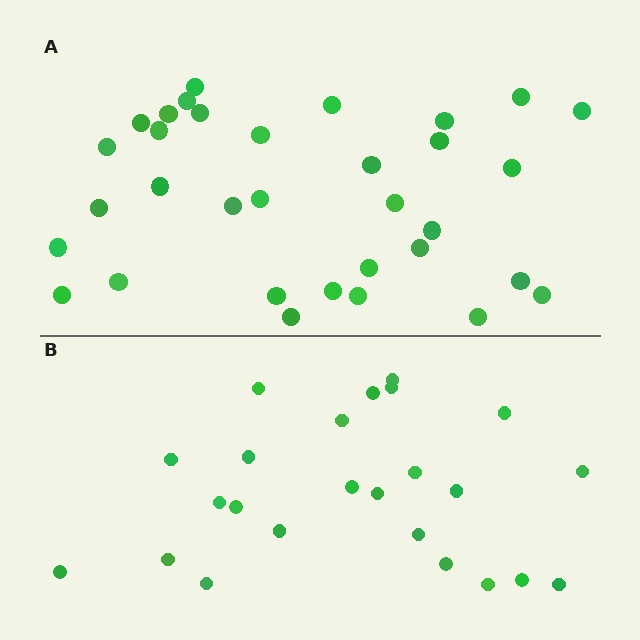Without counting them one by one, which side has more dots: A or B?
Region A (the top region) has more dots.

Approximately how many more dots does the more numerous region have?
Region A has roughly 8 or so more dots than region B.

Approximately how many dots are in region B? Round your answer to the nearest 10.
About 20 dots. (The exact count is 24, which rounds to 20.)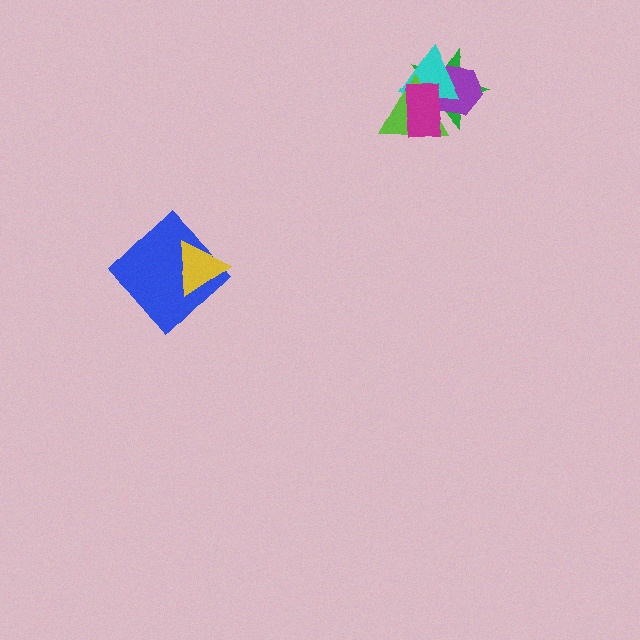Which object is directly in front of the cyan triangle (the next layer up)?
The lime triangle is directly in front of the cyan triangle.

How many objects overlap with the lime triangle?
4 objects overlap with the lime triangle.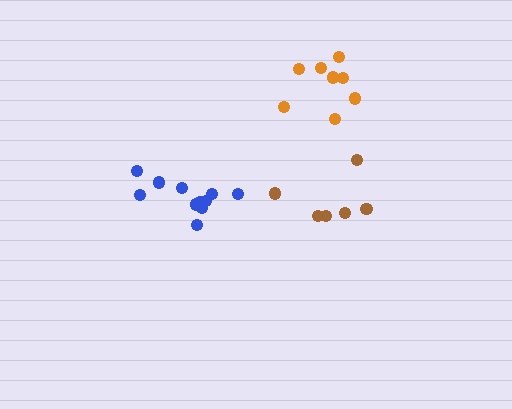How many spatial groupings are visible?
There are 3 spatial groupings.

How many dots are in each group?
Group 1: 11 dots, Group 2: 6 dots, Group 3: 8 dots (25 total).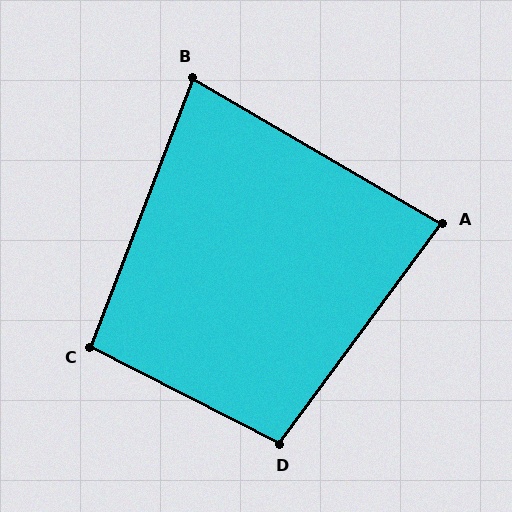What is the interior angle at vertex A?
Approximately 84 degrees (acute).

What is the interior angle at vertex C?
Approximately 96 degrees (obtuse).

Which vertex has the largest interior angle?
D, at approximately 100 degrees.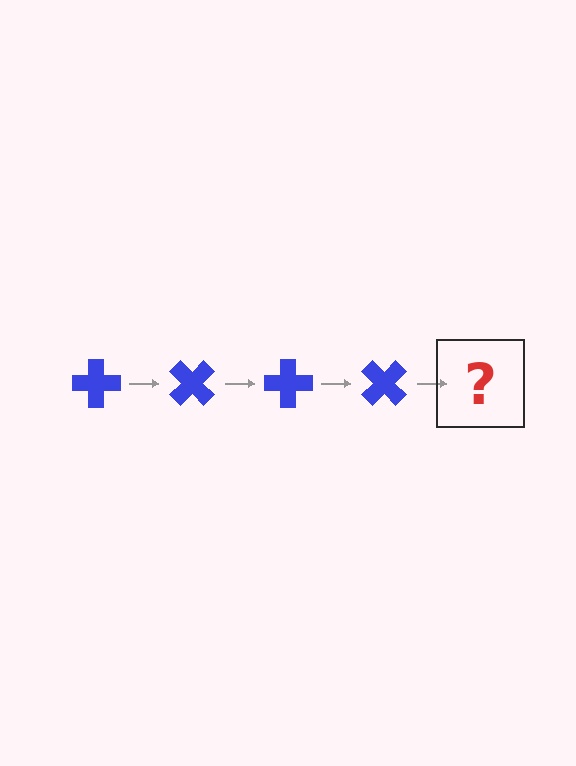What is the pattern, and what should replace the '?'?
The pattern is that the cross rotates 45 degrees each step. The '?' should be a blue cross rotated 180 degrees.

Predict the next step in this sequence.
The next step is a blue cross rotated 180 degrees.